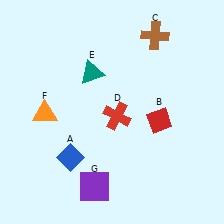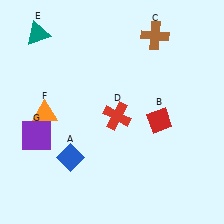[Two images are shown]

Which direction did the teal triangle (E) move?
The teal triangle (E) moved left.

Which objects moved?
The objects that moved are: the teal triangle (E), the purple square (G).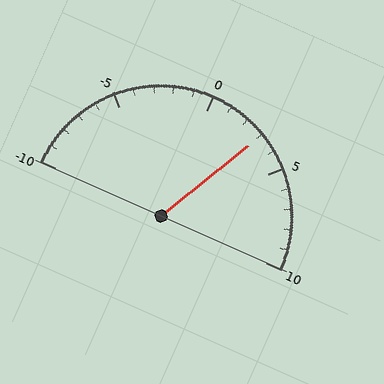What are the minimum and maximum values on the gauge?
The gauge ranges from -10 to 10.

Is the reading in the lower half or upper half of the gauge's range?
The reading is in the upper half of the range (-10 to 10).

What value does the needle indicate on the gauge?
The needle indicates approximately 3.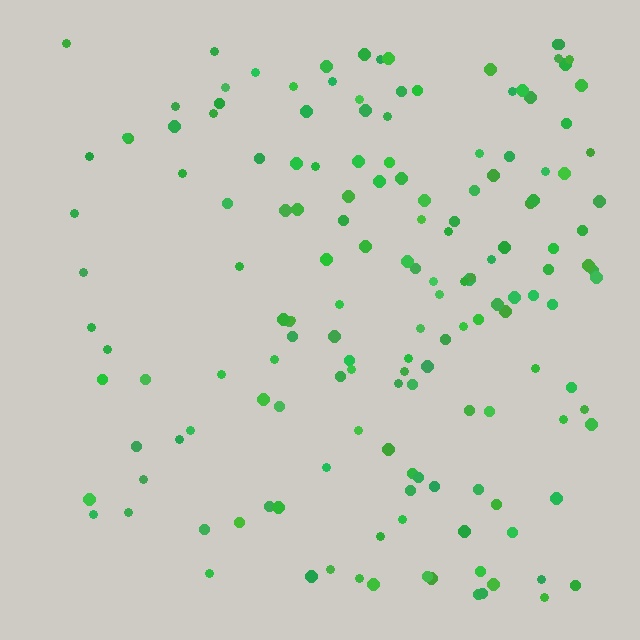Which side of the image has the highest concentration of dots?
The right.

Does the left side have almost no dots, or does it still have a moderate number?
Still a moderate number, just noticeably fewer than the right.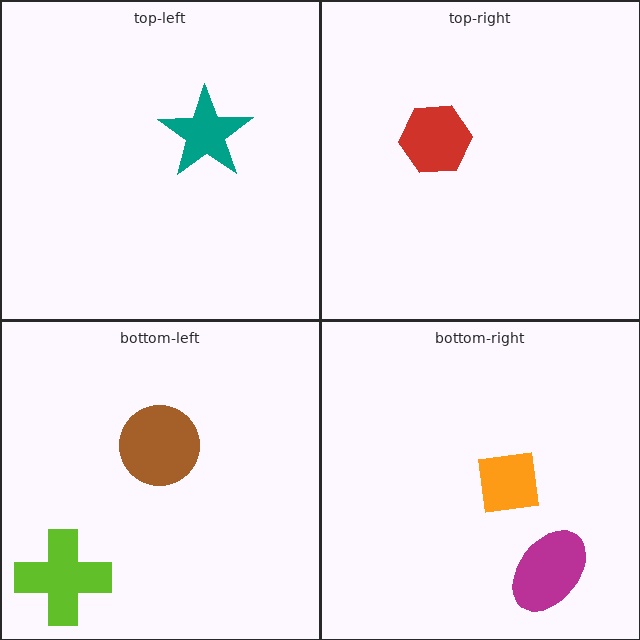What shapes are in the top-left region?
The teal star.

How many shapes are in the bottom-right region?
2.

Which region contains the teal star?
The top-left region.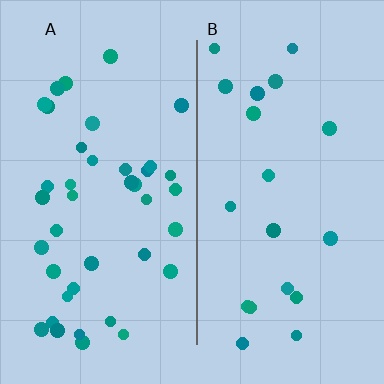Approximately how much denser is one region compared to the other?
Approximately 2.0× — region A over region B.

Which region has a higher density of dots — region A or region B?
A (the left).